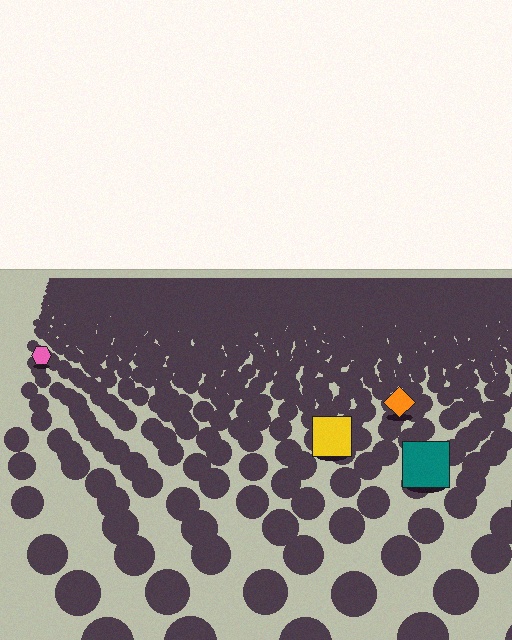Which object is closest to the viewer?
The teal square is closest. The texture marks near it are larger and more spread out.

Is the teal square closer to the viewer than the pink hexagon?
Yes. The teal square is closer — you can tell from the texture gradient: the ground texture is coarser near it.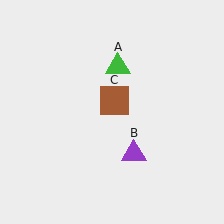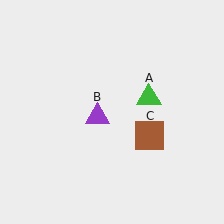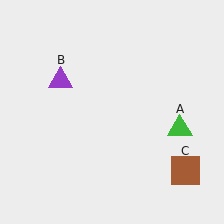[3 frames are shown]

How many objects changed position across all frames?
3 objects changed position: green triangle (object A), purple triangle (object B), brown square (object C).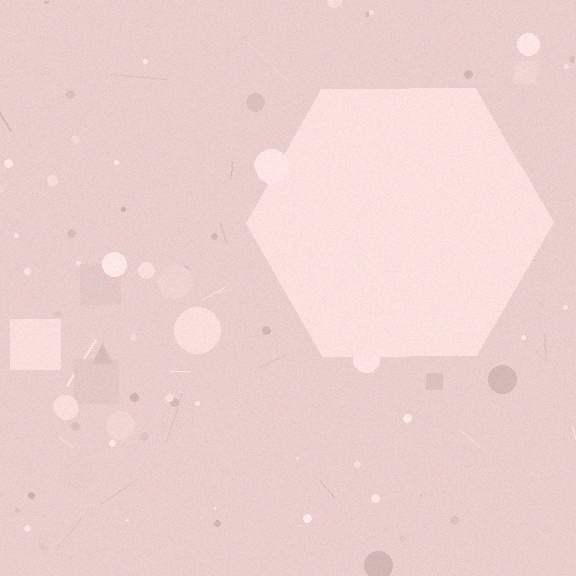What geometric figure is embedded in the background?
A hexagon is embedded in the background.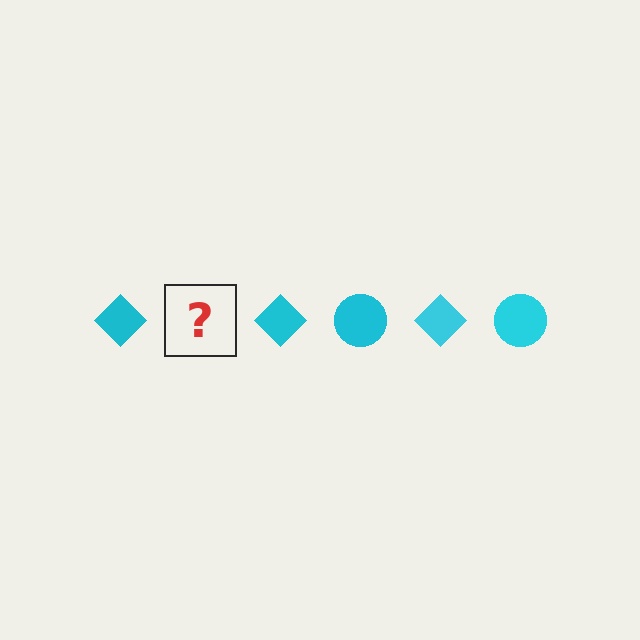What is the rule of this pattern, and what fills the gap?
The rule is that the pattern cycles through diamond, circle shapes in cyan. The gap should be filled with a cyan circle.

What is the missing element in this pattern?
The missing element is a cyan circle.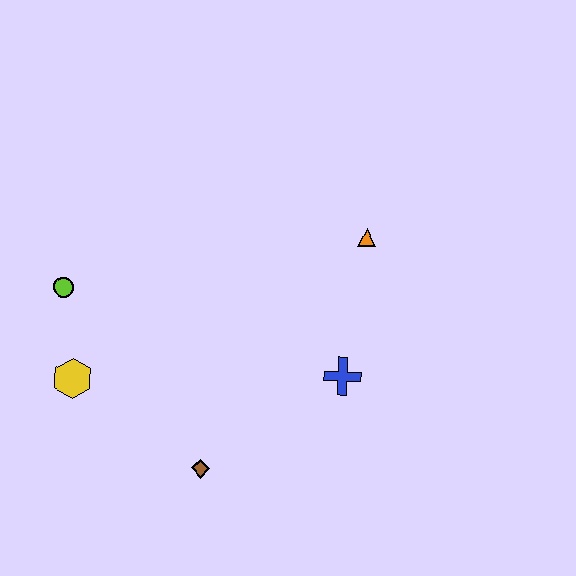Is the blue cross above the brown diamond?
Yes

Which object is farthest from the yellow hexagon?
The orange triangle is farthest from the yellow hexagon.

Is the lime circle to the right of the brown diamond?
No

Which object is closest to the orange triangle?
The blue cross is closest to the orange triangle.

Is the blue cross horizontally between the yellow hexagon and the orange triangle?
Yes